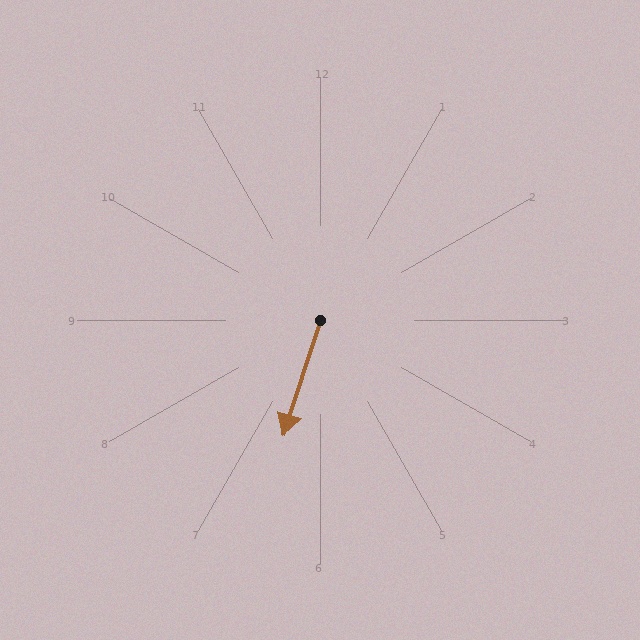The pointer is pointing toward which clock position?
Roughly 7 o'clock.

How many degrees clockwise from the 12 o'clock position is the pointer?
Approximately 198 degrees.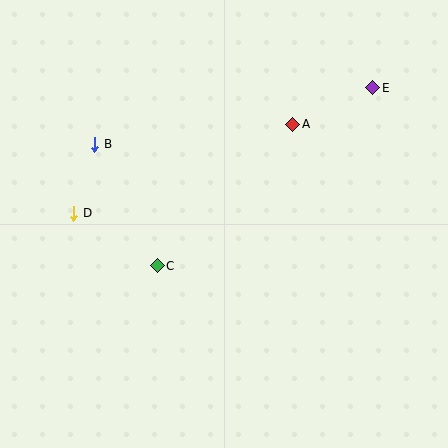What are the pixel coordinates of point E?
Point E is at (373, 88).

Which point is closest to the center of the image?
Point C at (157, 266) is closest to the center.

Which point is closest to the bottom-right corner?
Point C is closest to the bottom-right corner.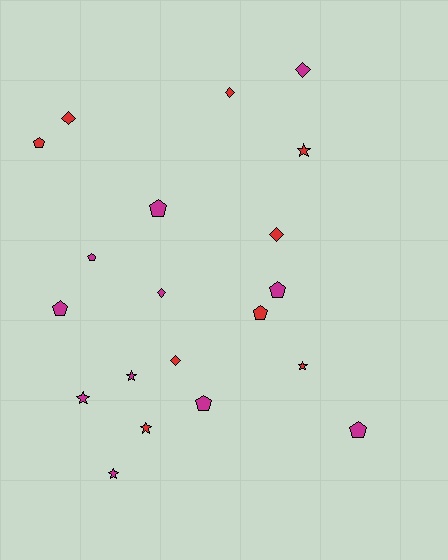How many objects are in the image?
There are 20 objects.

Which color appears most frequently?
Magenta, with 11 objects.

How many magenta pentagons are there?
There are 6 magenta pentagons.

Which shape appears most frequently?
Pentagon, with 8 objects.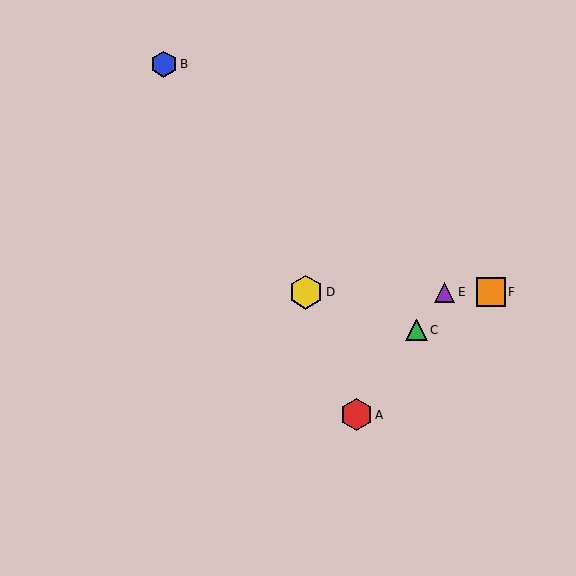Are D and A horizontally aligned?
No, D is at y≈292 and A is at y≈415.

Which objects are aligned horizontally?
Objects D, E, F are aligned horizontally.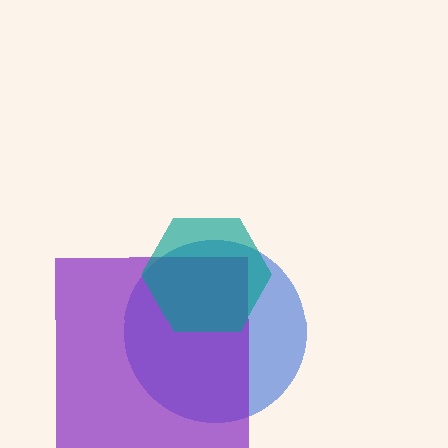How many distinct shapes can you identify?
There are 3 distinct shapes: a blue circle, a purple square, a teal hexagon.